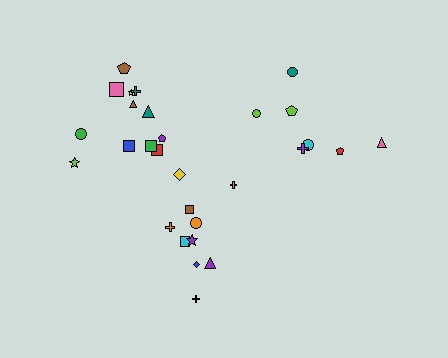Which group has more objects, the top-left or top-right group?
The top-left group.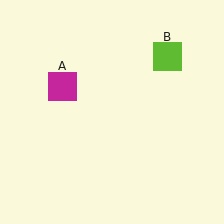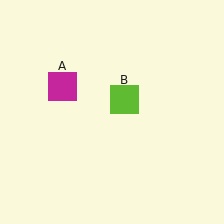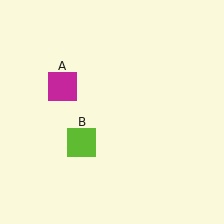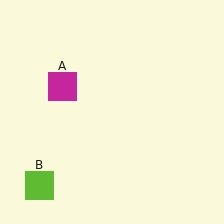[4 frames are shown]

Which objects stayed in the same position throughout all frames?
Magenta square (object A) remained stationary.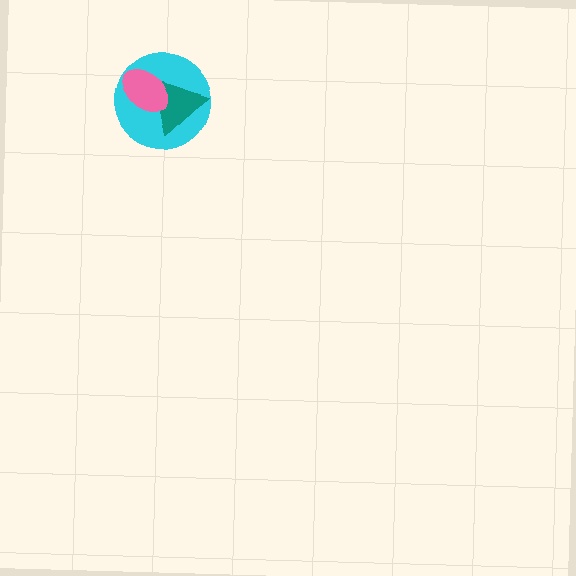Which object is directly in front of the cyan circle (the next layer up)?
The teal triangle is directly in front of the cyan circle.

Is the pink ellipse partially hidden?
No, no other shape covers it.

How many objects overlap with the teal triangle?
2 objects overlap with the teal triangle.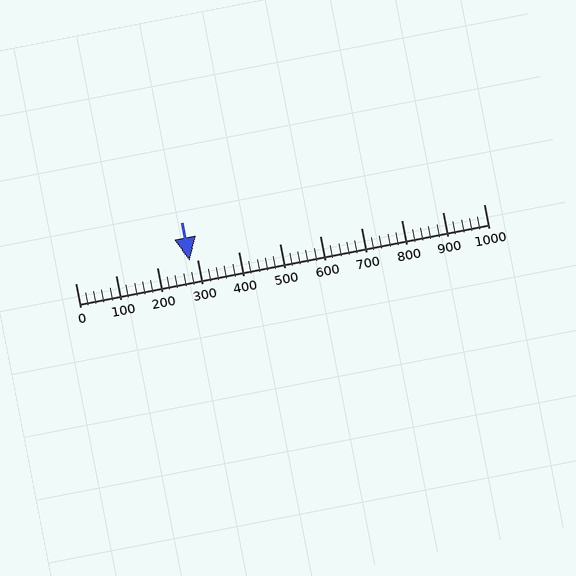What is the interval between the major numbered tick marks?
The major tick marks are spaced 100 units apart.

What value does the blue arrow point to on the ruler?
The blue arrow points to approximately 280.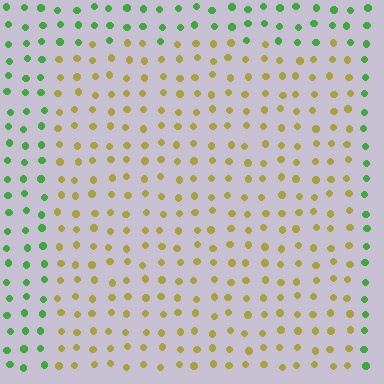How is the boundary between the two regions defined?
The boundary is defined purely by a slight shift in hue (about 64 degrees). Spacing, size, and orientation are identical on both sides.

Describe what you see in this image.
The image is filled with small green elements in a uniform arrangement. A rectangle-shaped region is visible where the elements are tinted to a slightly different hue, forming a subtle color boundary.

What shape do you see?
I see a rectangle.